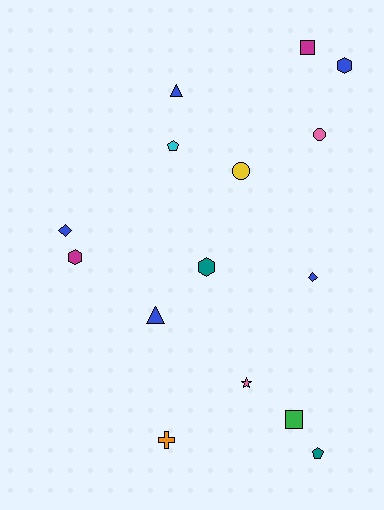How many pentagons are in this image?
There are 2 pentagons.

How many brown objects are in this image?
There are no brown objects.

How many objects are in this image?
There are 15 objects.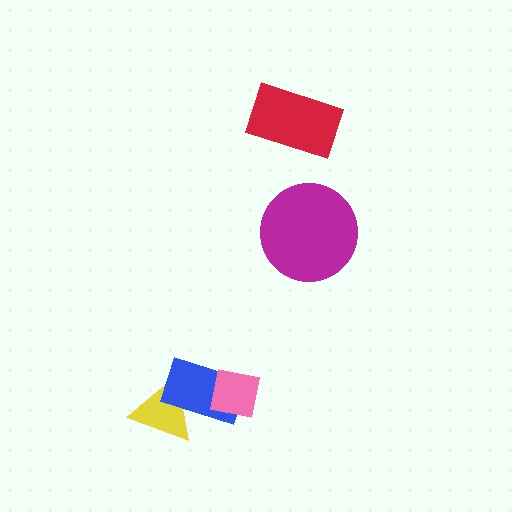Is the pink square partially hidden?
No, no other shape covers it.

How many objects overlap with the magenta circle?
0 objects overlap with the magenta circle.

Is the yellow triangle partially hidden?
Yes, it is partially covered by another shape.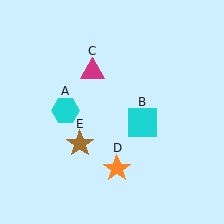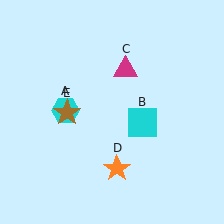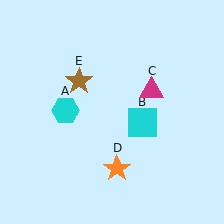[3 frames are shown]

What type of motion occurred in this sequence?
The magenta triangle (object C), brown star (object E) rotated clockwise around the center of the scene.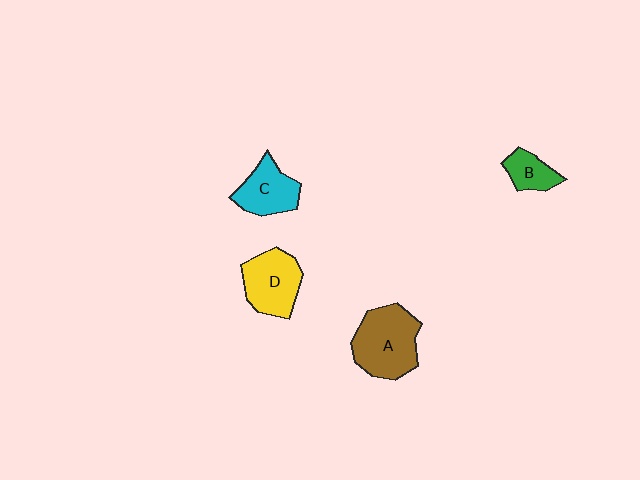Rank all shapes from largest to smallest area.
From largest to smallest: A (brown), D (yellow), C (cyan), B (green).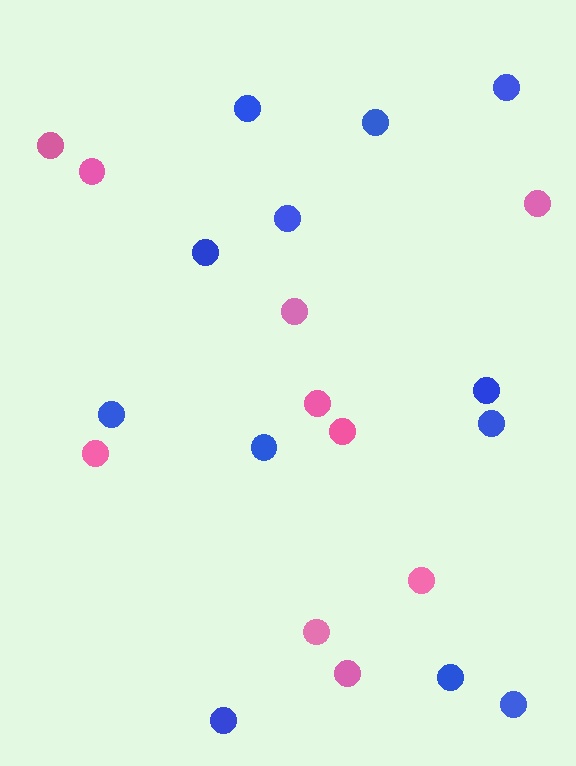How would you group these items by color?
There are 2 groups: one group of blue circles (12) and one group of pink circles (10).